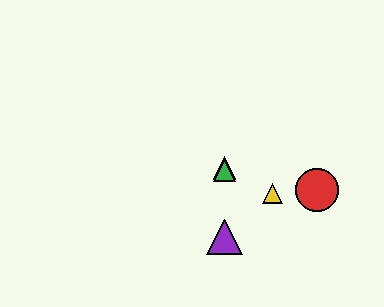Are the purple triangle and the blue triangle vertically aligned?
Yes, both are at x≈224.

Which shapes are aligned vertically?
The blue triangle, the green triangle, the purple triangle are aligned vertically.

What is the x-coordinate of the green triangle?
The green triangle is at x≈224.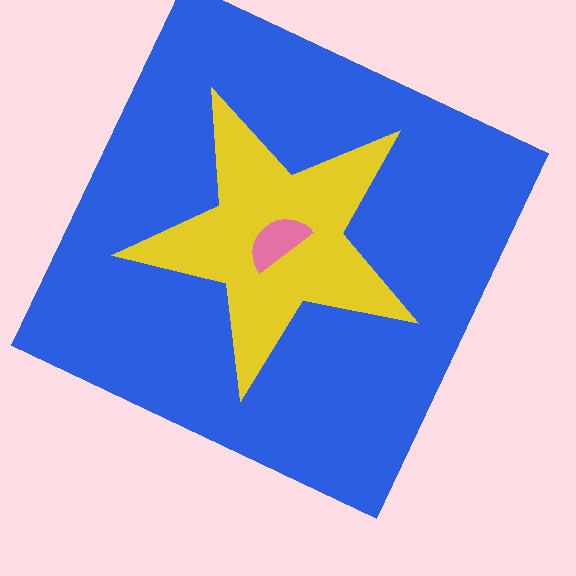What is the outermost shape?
The blue square.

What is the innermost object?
The pink semicircle.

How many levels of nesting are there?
3.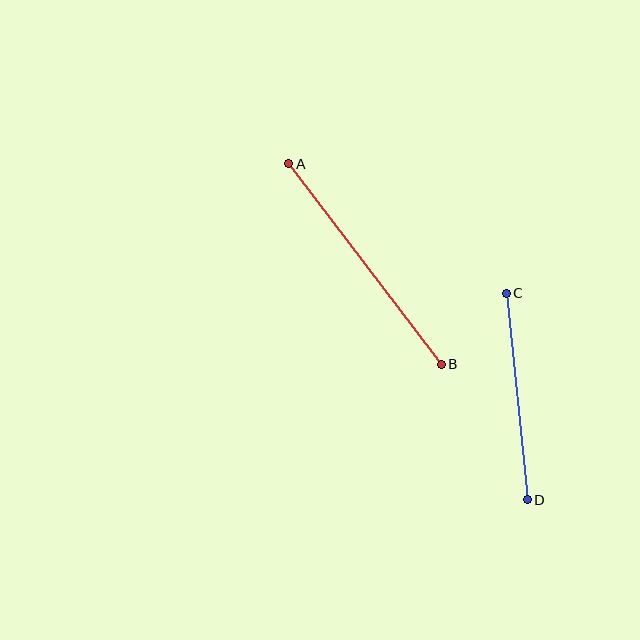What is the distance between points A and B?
The distance is approximately 252 pixels.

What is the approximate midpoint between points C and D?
The midpoint is at approximately (517, 396) pixels.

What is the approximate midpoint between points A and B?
The midpoint is at approximately (365, 264) pixels.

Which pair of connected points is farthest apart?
Points A and B are farthest apart.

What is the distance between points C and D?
The distance is approximately 207 pixels.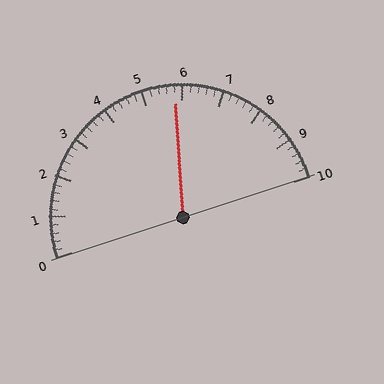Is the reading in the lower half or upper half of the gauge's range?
The reading is in the upper half of the range (0 to 10).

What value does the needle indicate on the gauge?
The needle indicates approximately 5.8.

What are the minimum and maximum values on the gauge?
The gauge ranges from 0 to 10.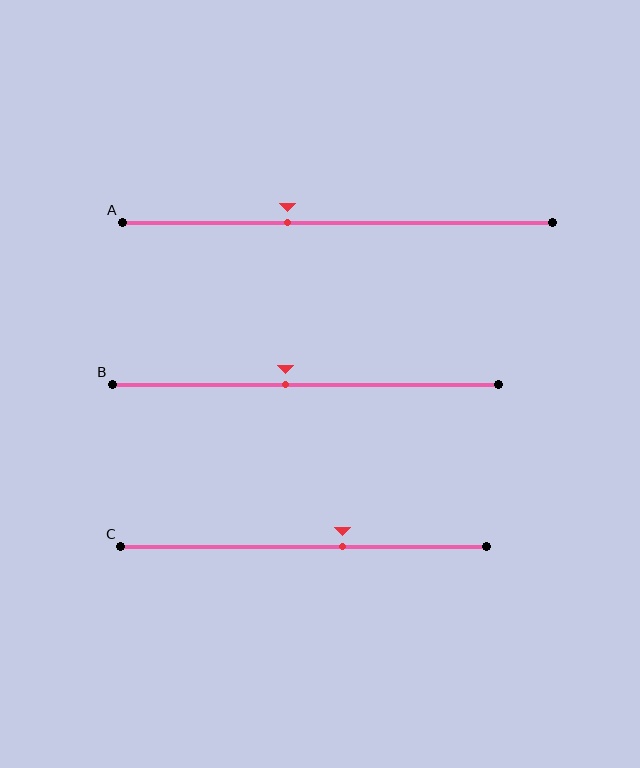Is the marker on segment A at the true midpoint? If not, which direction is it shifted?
No, the marker on segment A is shifted to the left by about 12% of the segment length.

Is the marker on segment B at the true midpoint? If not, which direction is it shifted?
No, the marker on segment B is shifted to the left by about 5% of the segment length.